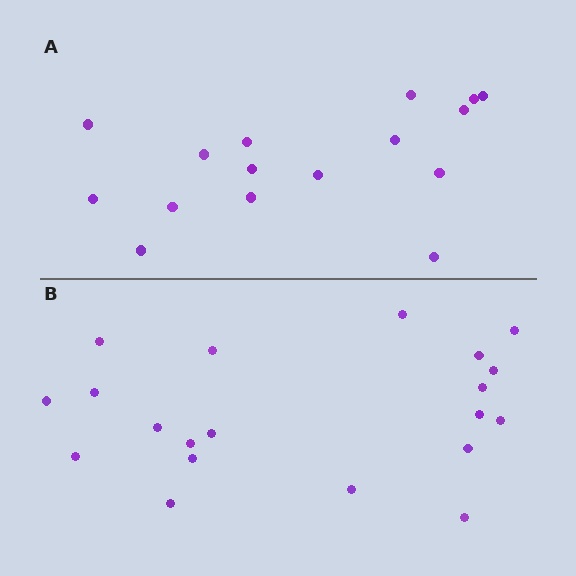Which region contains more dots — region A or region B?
Region B (the bottom region) has more dots.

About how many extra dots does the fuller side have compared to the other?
Region B has about 4 more dots than region A.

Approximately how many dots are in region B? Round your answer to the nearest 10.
About 20 dots.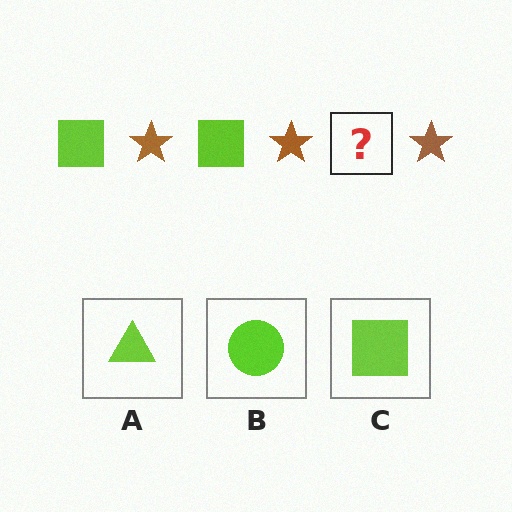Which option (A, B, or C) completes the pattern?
C.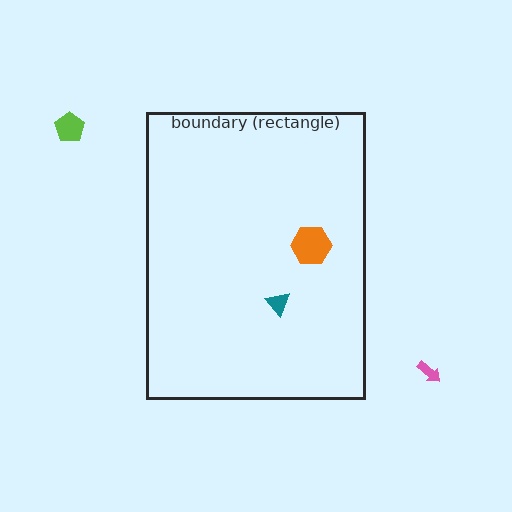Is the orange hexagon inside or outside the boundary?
Inside.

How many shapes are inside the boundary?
2 inside, 2 outside.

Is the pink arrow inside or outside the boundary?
Outside.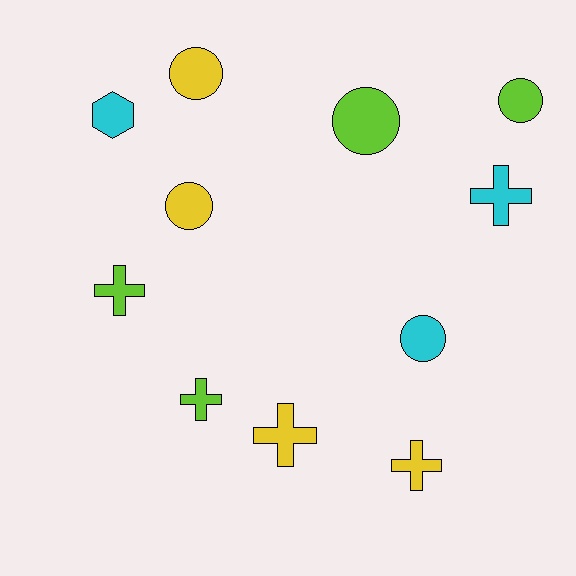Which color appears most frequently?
Yellow, with 4 objects.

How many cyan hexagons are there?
There is 1 cyan hexagon.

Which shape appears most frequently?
Cross, with 5 objects.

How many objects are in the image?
There are 11 objects.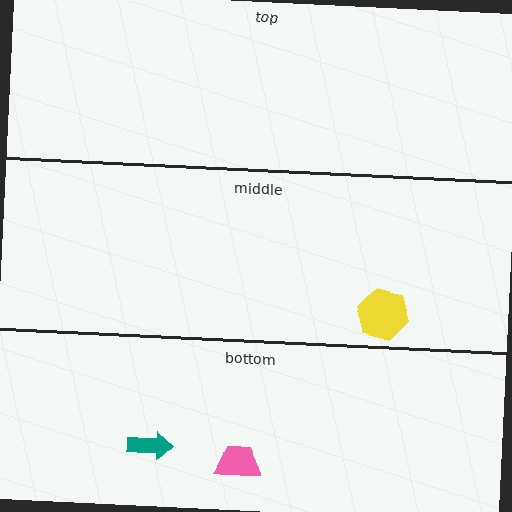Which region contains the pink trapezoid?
The bottom region.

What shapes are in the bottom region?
The pink trapezoid, the teal arrow.